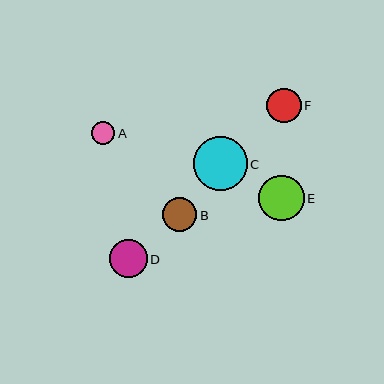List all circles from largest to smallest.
From largest to smallest: C, E, D, F, B, A.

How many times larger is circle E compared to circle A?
Circle E is approximately 2.0 times the size of circle A.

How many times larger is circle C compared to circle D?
Circle C is approximately 1.4 times the size of circle D.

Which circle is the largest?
Circle C is the largest with a size of approximately 54 pixels.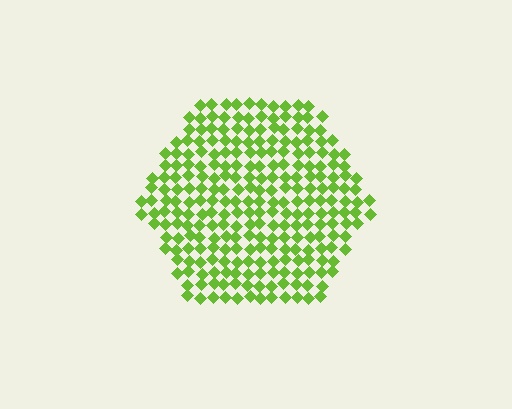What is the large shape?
The large shape is a hexagon.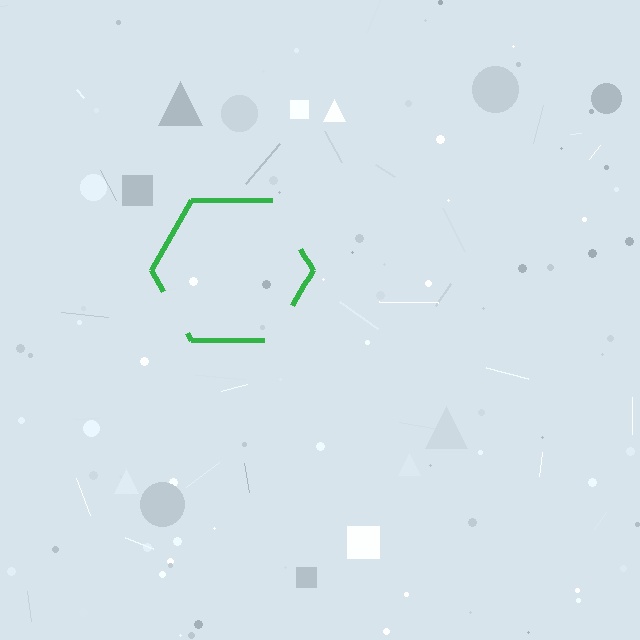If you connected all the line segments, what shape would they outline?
They would outline a hexagon.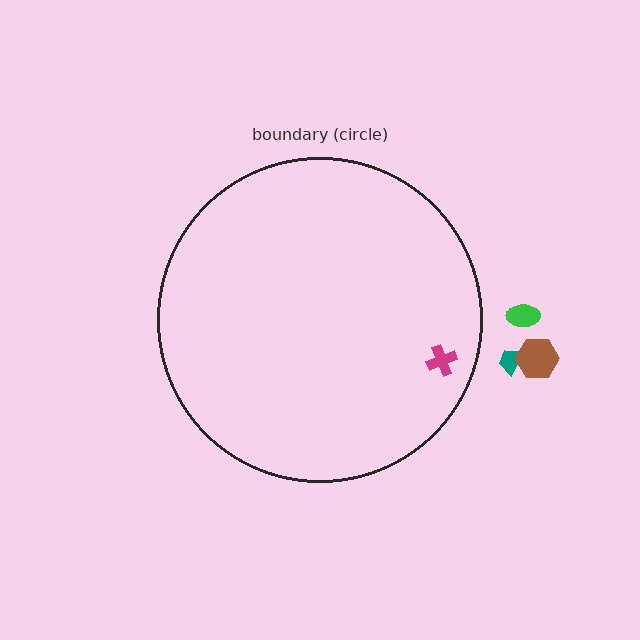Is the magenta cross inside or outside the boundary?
Inside.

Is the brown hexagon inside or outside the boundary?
Outside.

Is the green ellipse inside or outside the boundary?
Outside.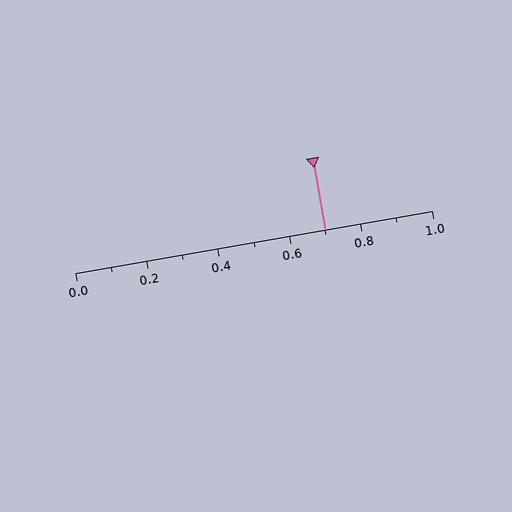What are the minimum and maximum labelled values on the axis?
The axis runs from 0.0 to 1.0.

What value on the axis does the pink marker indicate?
The marker indicates approximately 0.7.